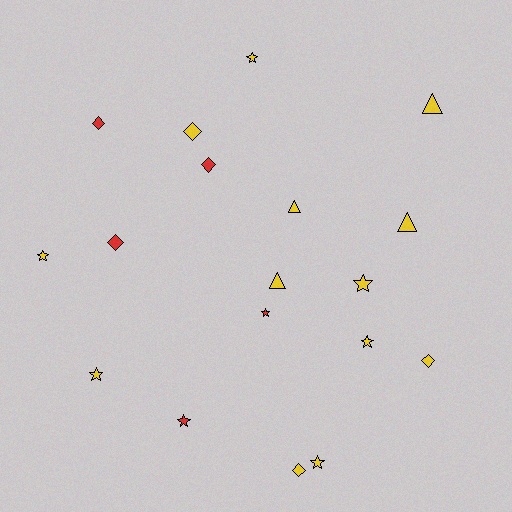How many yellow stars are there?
There are 6 yellow stars.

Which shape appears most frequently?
Star, with 8 objects.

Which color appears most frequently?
Yellow, with 13 objects.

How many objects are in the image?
There are 18 objects.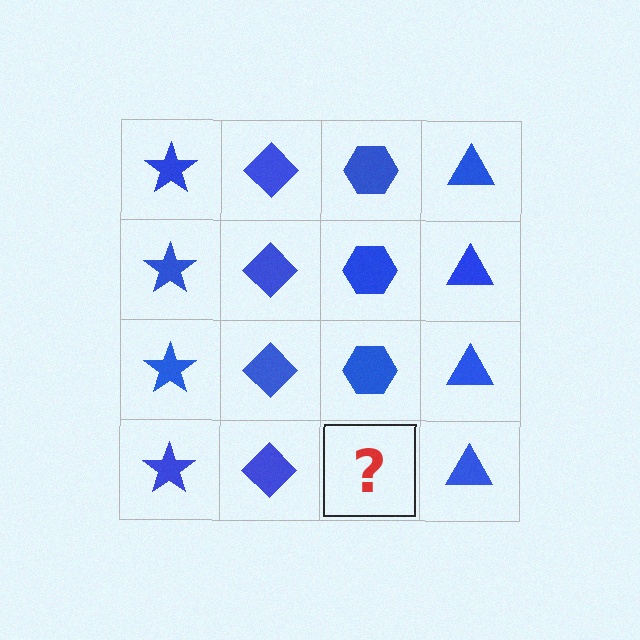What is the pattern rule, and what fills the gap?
The rule is that each column has a consistent shape. The gap should be filled with a blue hexagon.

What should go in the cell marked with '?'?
The missing cell should contain a blue hexagon.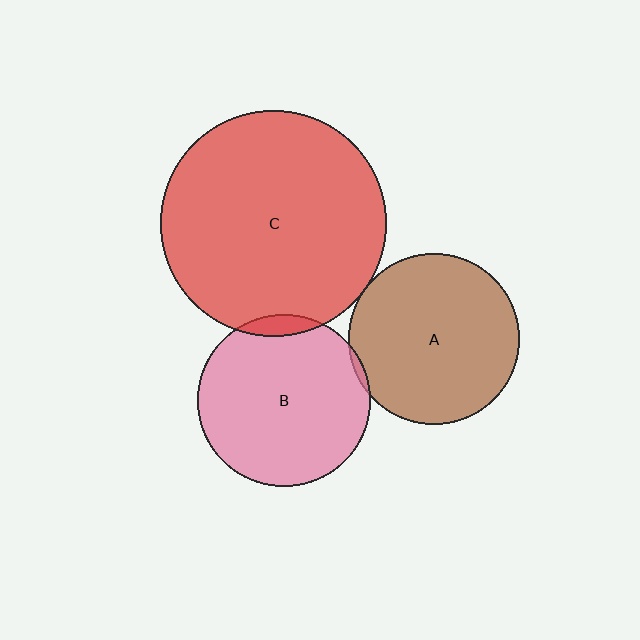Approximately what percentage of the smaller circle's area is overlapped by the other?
Approximately 5%.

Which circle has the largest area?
Circle C (red).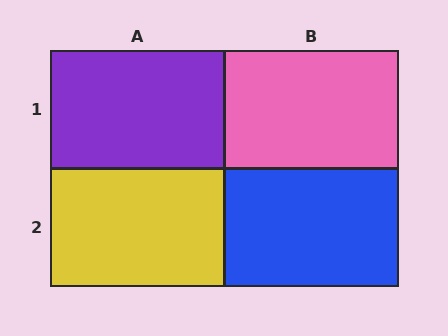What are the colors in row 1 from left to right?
Purple, pink.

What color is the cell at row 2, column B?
Blue.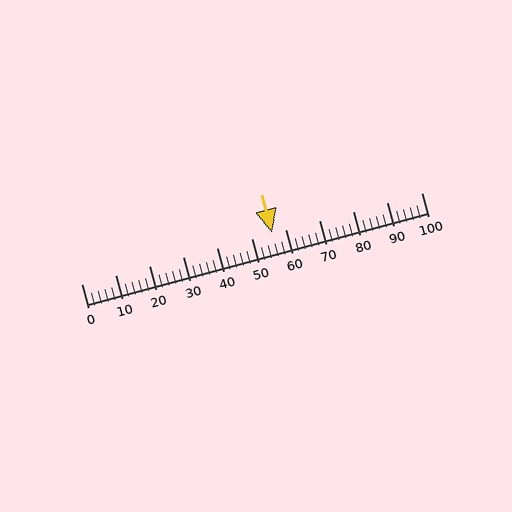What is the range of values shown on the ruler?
The ruler shows values from 0 to 100.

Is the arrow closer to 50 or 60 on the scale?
The arrow is closer to 60.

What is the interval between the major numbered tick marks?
The major tick marks are spaced 10 units apart.